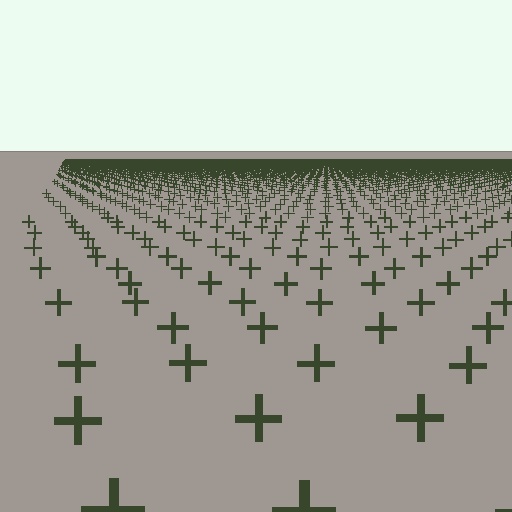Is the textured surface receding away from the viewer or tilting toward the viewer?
The surface is receding away from the viewer. Texture elements get smaller and denser toward the top.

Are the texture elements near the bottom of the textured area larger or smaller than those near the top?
Larger. Near the bottom, elements are closer to the viewer and appear at a bigger on-screen size.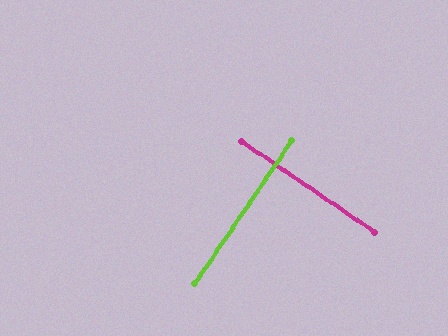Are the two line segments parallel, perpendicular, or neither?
Perpendicular — they meet at approximately 90°.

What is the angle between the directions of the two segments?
Approximately 90 degrees.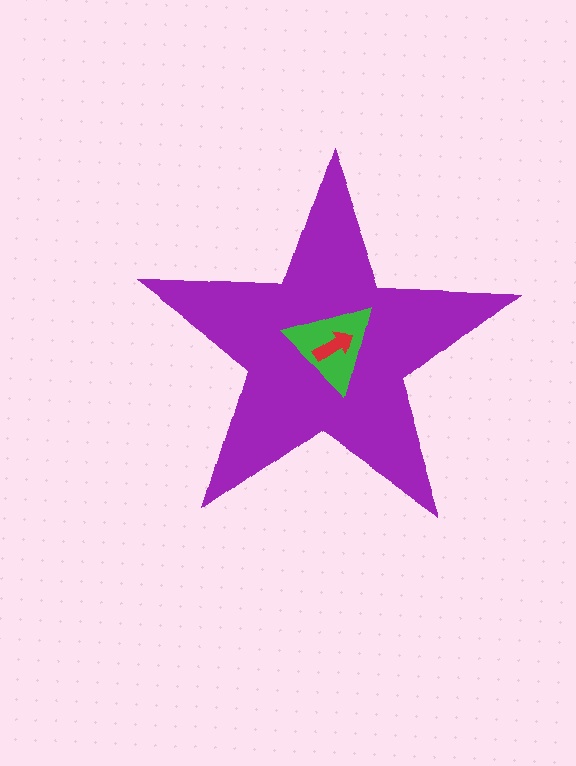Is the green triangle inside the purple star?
Yes.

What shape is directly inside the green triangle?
The red arrow.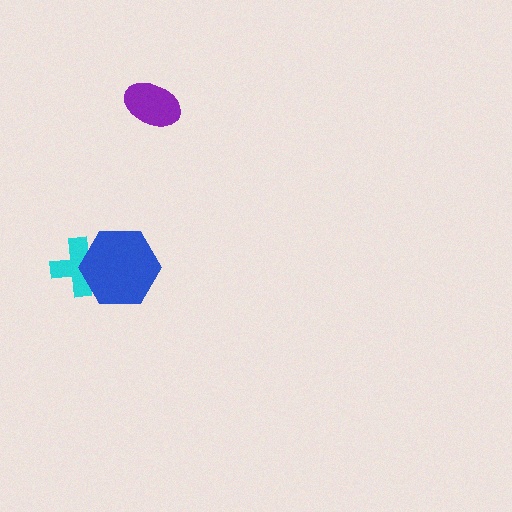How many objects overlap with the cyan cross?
1 object overlaps with the cyan cross.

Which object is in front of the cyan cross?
The blue hexagon is in front of the cyan cross.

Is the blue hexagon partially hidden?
No, no other shape covers it.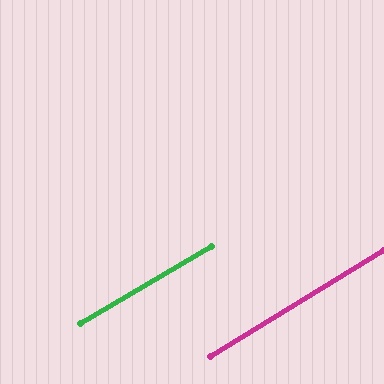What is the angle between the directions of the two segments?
Approximately 1 degree.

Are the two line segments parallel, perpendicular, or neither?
Parallel — their directions differ by only 1.0°.